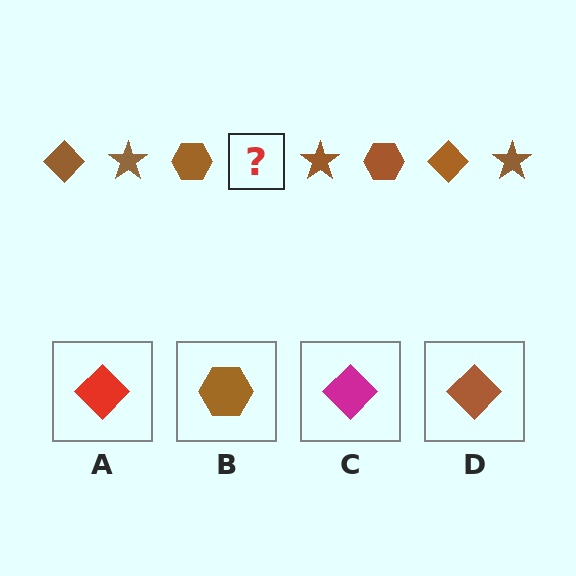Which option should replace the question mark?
Option D.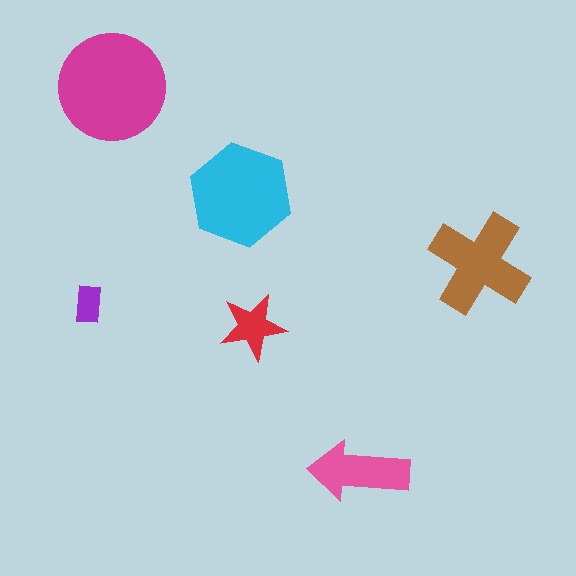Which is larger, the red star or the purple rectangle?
The red star.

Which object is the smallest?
The purple rectangle.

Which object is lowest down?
The pink arrow is bottommost.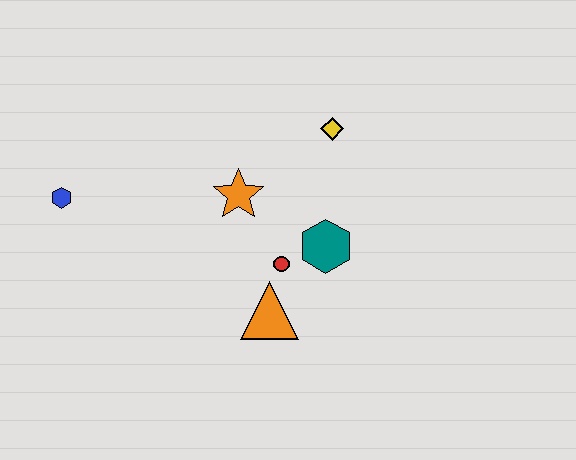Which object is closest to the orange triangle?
The red circle is closest to the orange triangle.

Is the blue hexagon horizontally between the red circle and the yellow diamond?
No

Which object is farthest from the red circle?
The blue hexagon is farthest from the red circle.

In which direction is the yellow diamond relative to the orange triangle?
The yellow diamond is above the orange triangle.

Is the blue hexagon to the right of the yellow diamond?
No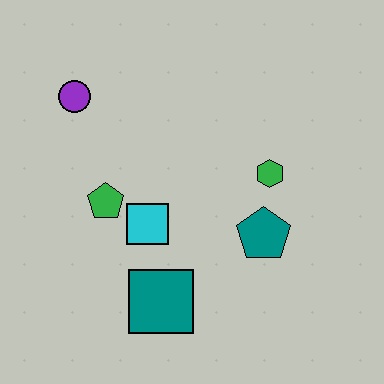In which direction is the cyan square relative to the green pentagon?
The cyan square is to the right of the green pentagon.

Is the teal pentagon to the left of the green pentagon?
No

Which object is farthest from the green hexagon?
The purple circle is farthest from the green hexagon.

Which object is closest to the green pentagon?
The cyan square is closest to the green pentagon.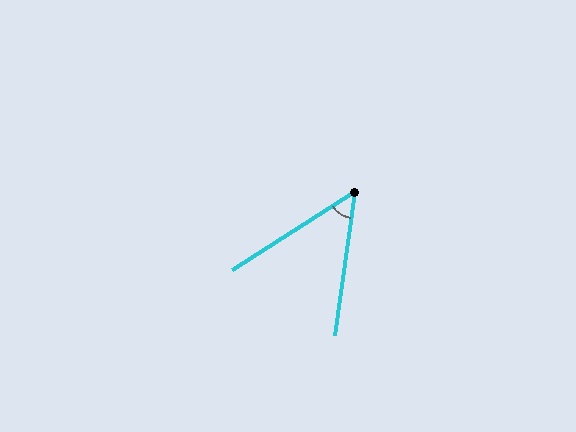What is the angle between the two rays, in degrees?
Approximately 50 degrees.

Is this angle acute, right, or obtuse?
It is acute.